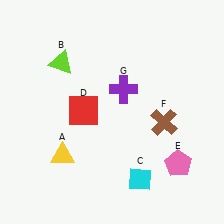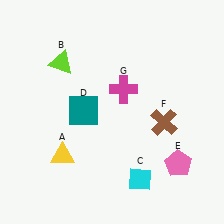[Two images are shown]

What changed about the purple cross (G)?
In Image 1, G is purple. In Image 2, it changed to magenta.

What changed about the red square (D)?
In Image 1, D is red. In Image 2, it changed to teal.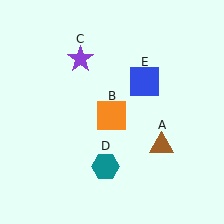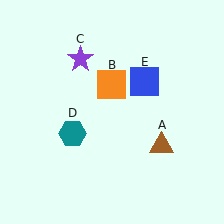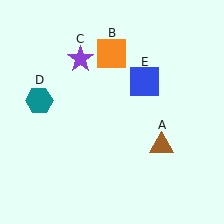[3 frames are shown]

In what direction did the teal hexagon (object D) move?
The teal hexagon (object D) moved up and to the left.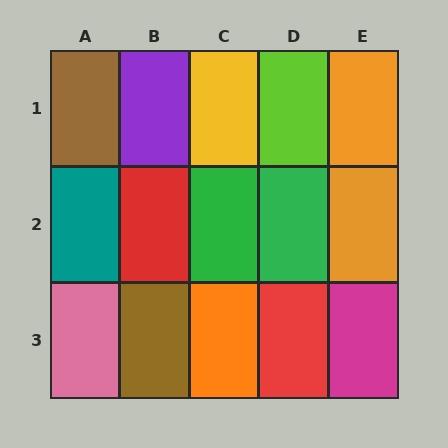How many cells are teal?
1 cell is teal.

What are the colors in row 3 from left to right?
Pink, brown, orange, red, magenta.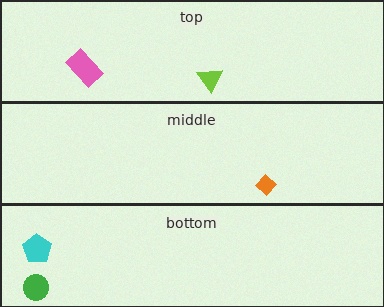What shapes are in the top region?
The lime triangle, the pink rectangle.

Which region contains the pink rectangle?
The top region.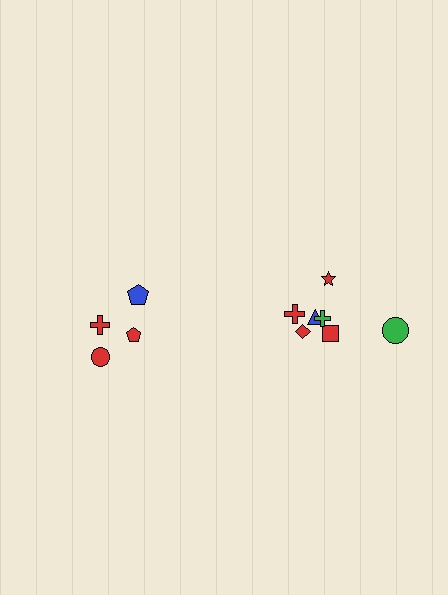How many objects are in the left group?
There are 4 objects.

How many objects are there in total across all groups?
There are 11 objects.